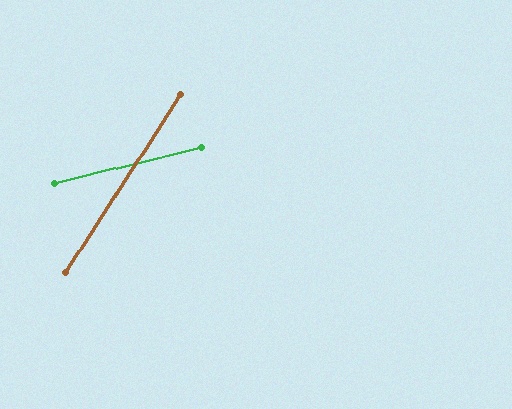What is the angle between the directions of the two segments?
Approximately 44 degrees.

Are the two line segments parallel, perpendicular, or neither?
Neither parallel nor perpendicular — they differ by about 44°.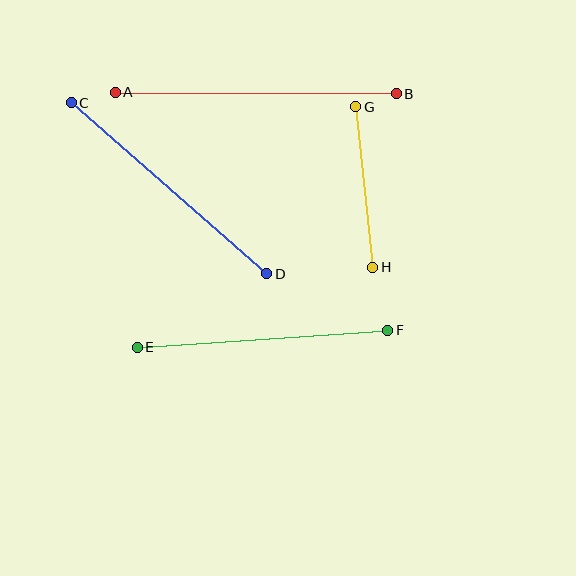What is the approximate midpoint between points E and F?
The midpoint is at approximately (263, 339) pixels.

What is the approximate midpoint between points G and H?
The midpoint is at approximately (364, 187) pixels.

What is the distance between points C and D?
The distance is approximately 260 pixels.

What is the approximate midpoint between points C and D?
The midpoint is at approximately (169, 188) pixels.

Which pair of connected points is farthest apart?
Points A and B are farthest apart.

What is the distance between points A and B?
The distance is approximately 281 pixels.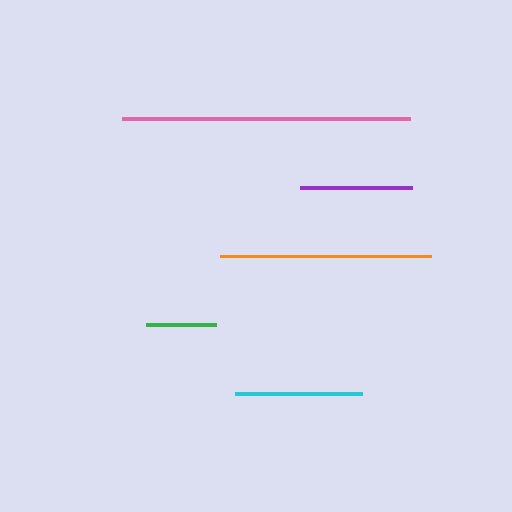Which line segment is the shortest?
The green line is the shortest at approximately 70 pixels.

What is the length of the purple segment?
The purple segment is approximately 112 pixels long.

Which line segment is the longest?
The pink line is the longest at approximately 289 pixels.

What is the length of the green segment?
The green segment is approximately 70 pixels long.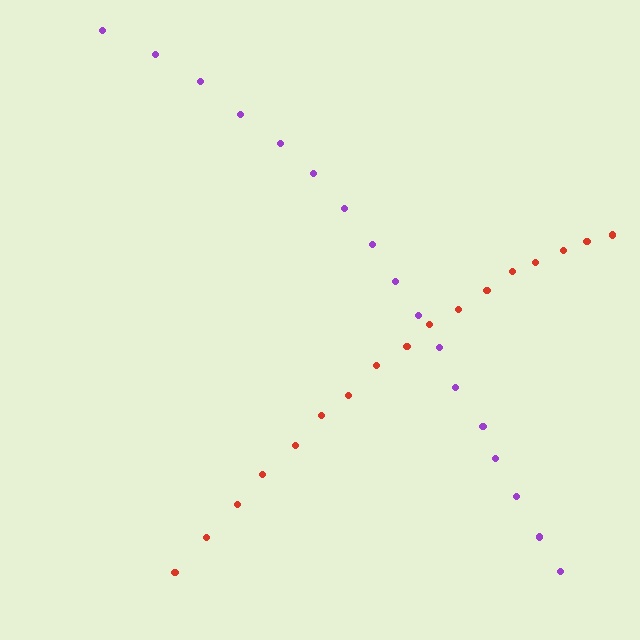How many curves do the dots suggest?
There are 2 distinct paths.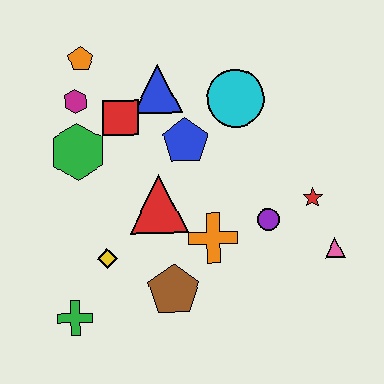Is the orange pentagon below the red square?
No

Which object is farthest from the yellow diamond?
The pink triangle is farthest from the yellow diamond.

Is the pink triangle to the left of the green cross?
No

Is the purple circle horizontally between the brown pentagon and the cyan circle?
No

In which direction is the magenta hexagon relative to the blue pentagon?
The magenta hexagon is to the left of the blue pentagon.